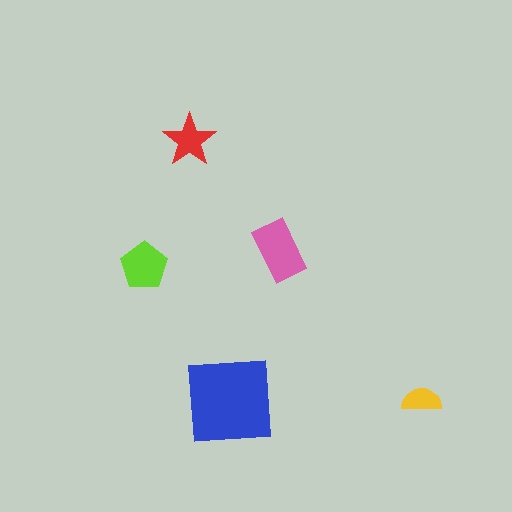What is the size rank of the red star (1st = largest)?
4th.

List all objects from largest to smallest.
The blue square, the pink rectangle, the lime pentagon, the red star, the yellow semicircle.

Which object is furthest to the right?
The yellow semicircle is rightmost.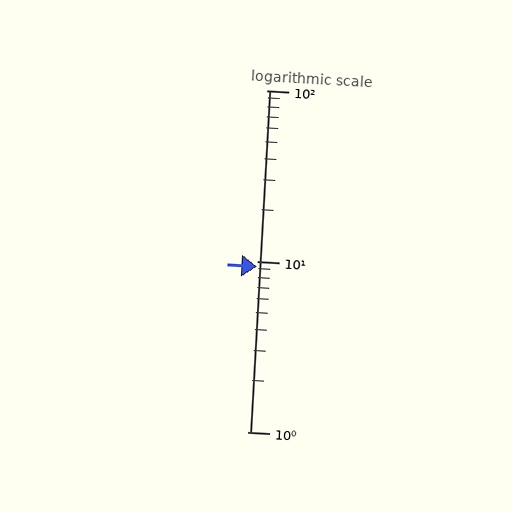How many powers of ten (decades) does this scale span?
The scale spans 2 decades, from 1 to 100.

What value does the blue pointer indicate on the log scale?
The pointer indicates approximately 9.3.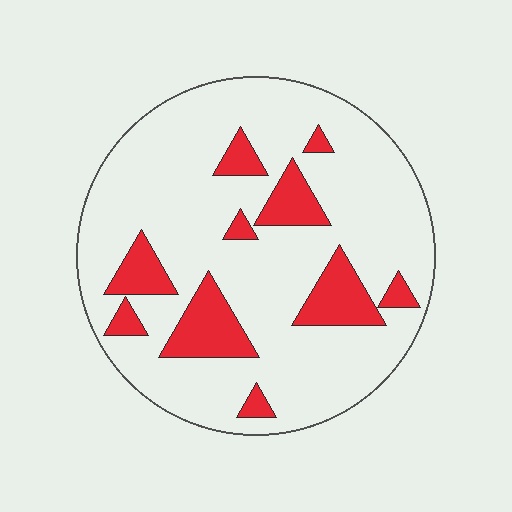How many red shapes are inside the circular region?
10.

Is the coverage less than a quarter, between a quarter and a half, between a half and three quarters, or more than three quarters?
Less than a quarter.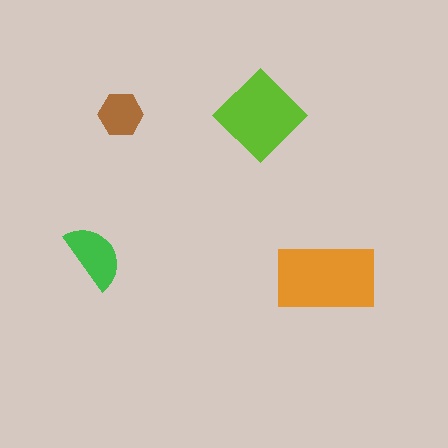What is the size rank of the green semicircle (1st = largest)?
3rd.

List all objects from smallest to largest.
The brown hexagon, the green semicircle, the lime diamond, the orange rectangle.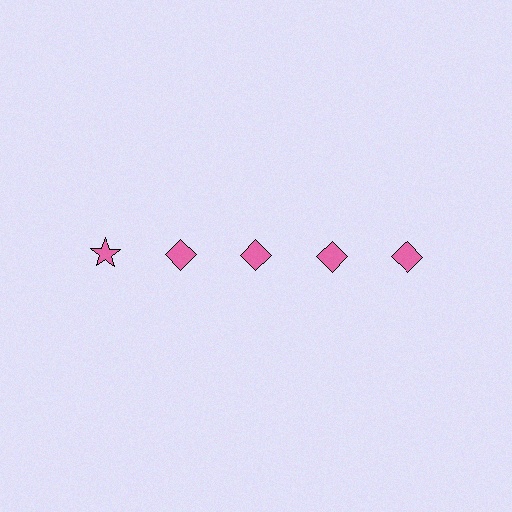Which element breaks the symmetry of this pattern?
The pink star in the top row, leftmost column breaks the symmetry. All other shapes are pink diamonds.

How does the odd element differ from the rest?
It has a different shape: star instead of diamond.